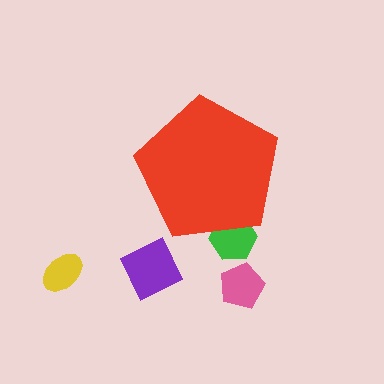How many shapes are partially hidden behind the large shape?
1 shape is partially hidden.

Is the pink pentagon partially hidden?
No, the pink pentagon is fully visible.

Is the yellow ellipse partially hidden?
No, the yellow ellipse is fully visible.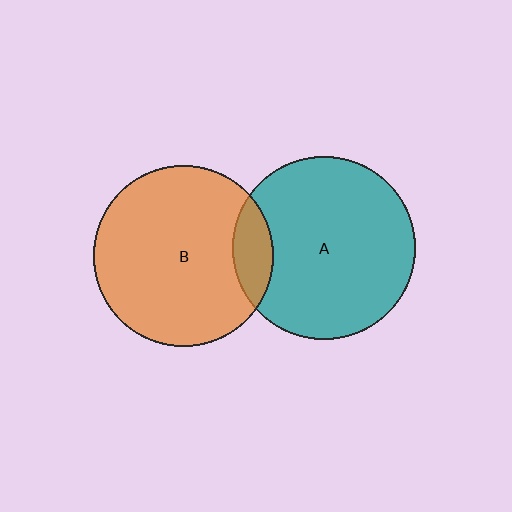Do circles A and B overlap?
Yes.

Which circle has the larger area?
Circle A (teal).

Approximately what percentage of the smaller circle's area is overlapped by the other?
Approximately 15%.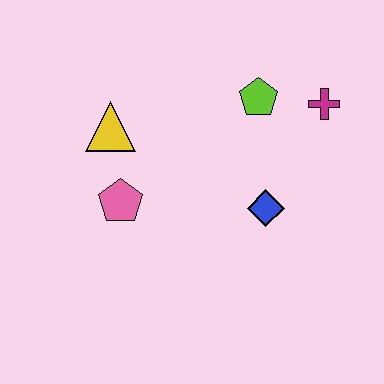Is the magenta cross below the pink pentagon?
No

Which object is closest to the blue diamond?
The lime pentagon is closest to the blue diamond.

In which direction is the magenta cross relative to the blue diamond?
The magenta cross is above the blue diamond.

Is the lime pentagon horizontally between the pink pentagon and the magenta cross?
Yes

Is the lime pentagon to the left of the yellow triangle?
No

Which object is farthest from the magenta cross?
The pink pentagon is farthest from the magenta cross.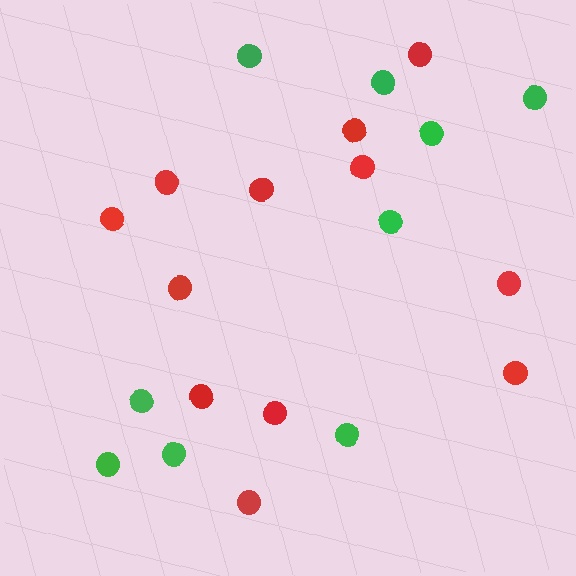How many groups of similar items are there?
There are 2 groups: one group of green circles (9) and one group of red circles (12).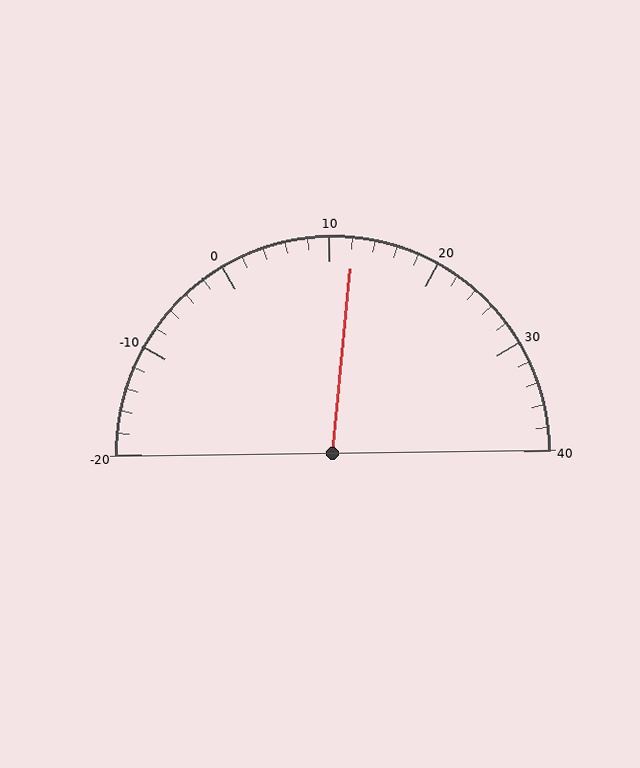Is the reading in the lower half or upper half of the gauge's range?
The reading is in the upper half of the range (-20 to 40).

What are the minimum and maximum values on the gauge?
The gauge ranges from -20 to 40.